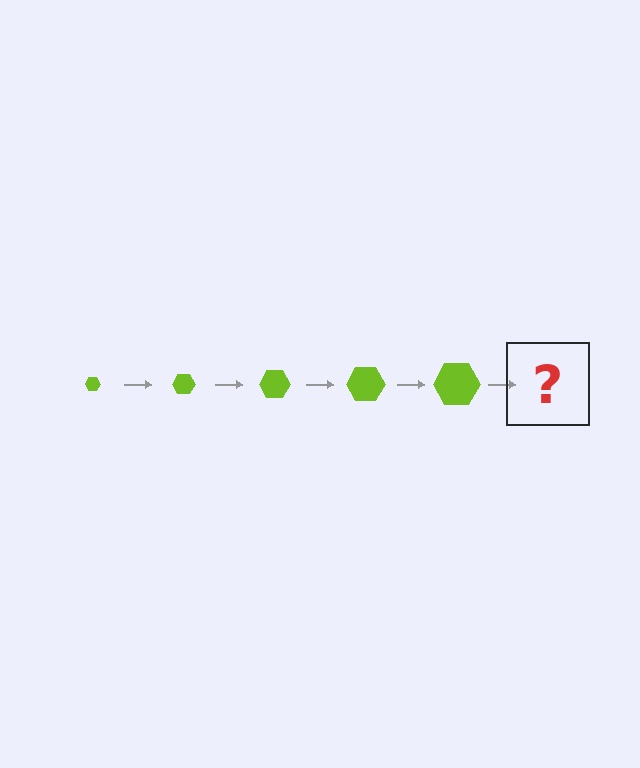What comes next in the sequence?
The next element should be a lime hexagon, larger than the previous one.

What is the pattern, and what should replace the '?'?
The pattern is that the hexagon gets progressively larger each step. The '?' should be a lime hexagon, larger than the previous one.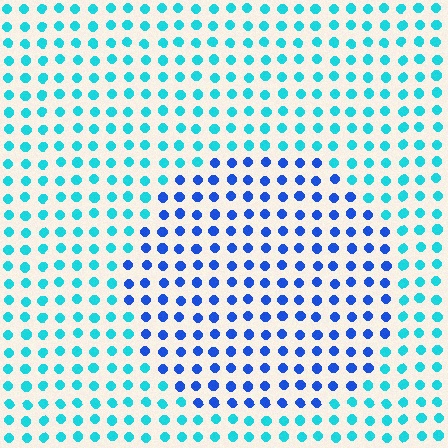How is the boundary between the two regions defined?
The boundary is defined purely by a slight shift in hue (about 42 degrees). Spacing, size, and orientation are identical on both sides.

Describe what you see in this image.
The image is filled with small cyan elements in a uniform arrangement. A circle-shaped region is visible where the elements are tinted to a slightly different hue, forming a subtle color boundary.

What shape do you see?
I see a circle.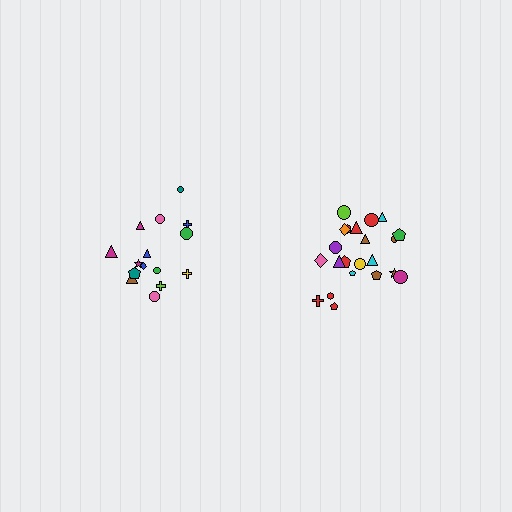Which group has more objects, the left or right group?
The right group.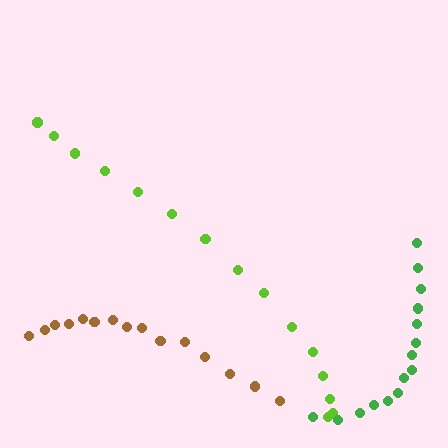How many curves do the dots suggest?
There are 3 distinct paths.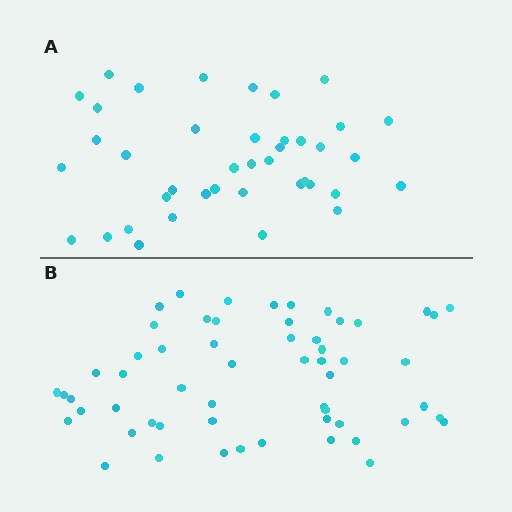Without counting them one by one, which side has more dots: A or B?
Region B (the bottom region) has more dots.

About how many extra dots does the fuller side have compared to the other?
Region B has approximately 15 more dots than region A.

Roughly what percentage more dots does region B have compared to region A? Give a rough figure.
About 40% more.